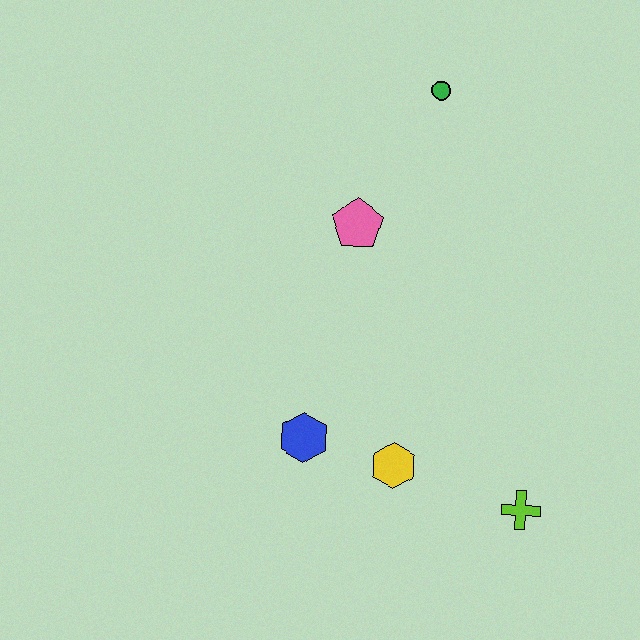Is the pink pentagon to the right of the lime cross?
No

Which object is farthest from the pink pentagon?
The lime cross is farthest from the pink pentagon.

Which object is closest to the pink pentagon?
The green circle is closest to the pink pentagon.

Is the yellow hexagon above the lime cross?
Yes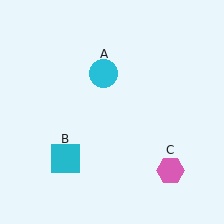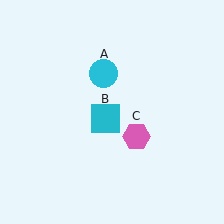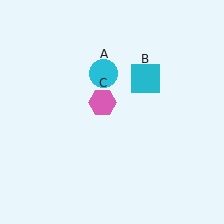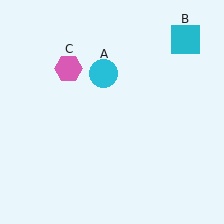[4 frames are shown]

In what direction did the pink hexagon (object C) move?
The pink hexagon (object C) moved up and to the left.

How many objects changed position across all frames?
2 objects changed position: cyan square (object B), pink hexagon (object C).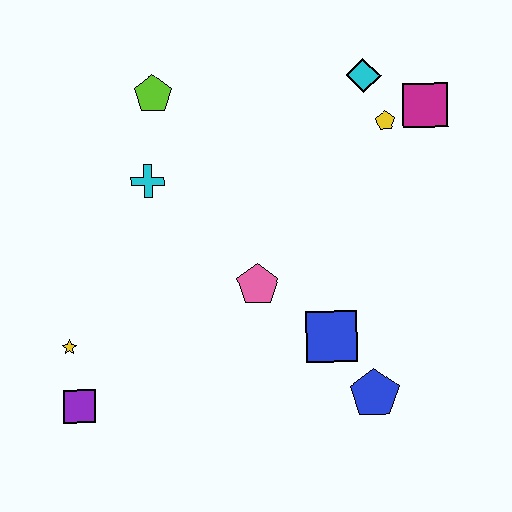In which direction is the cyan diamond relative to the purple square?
The cyan diamond is above the purple square.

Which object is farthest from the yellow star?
The magenta square is farthest from the yellow star.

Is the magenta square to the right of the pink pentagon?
Yes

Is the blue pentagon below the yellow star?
Yes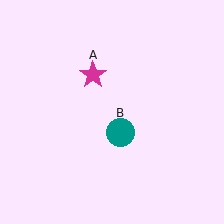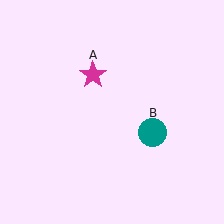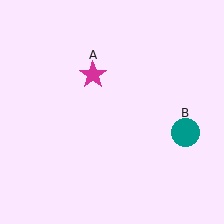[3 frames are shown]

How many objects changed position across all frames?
1 object changed position: teal circle (object B).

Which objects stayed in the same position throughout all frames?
Magenta star (object A) remained stationary.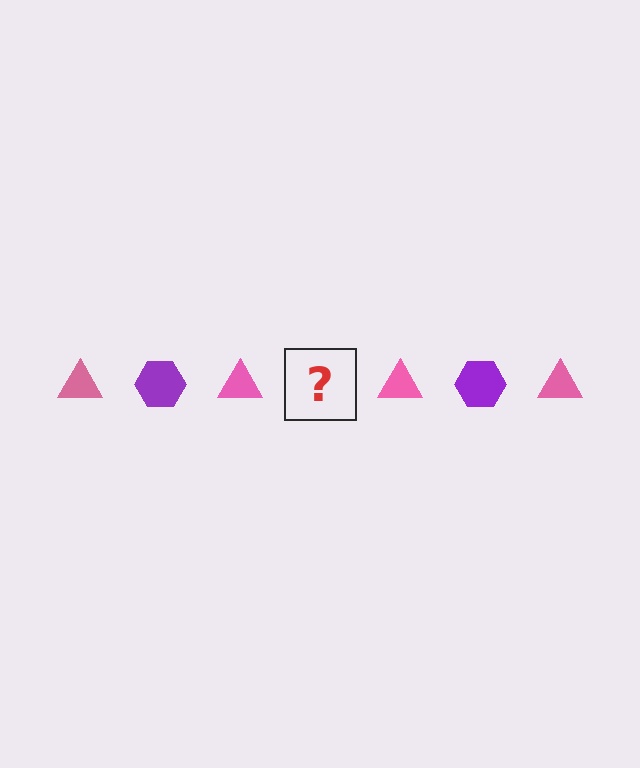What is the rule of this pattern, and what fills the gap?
The rule is that the pattern alternates between pink triangle and purple hexagon. The gap should be filled with a purple hexagon.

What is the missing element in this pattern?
The missing element is a purple hexagon.